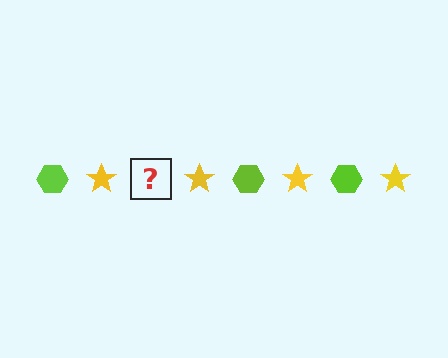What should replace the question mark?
The question mark should be replaced with a lime hexagon.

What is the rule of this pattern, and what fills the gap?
The rule is that the pattern alternates between lime hexagon and yellow star. The gap should be filled with a lime hexagon.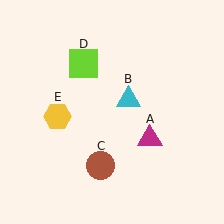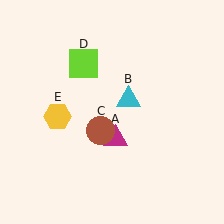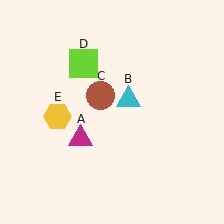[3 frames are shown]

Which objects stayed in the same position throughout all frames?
Cyan triangle (object B) and lime square (object D) and yellow hexagon (object E) remained stationary.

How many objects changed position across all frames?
2 objects changed position: magenta triangle (object A), brown circle (object C).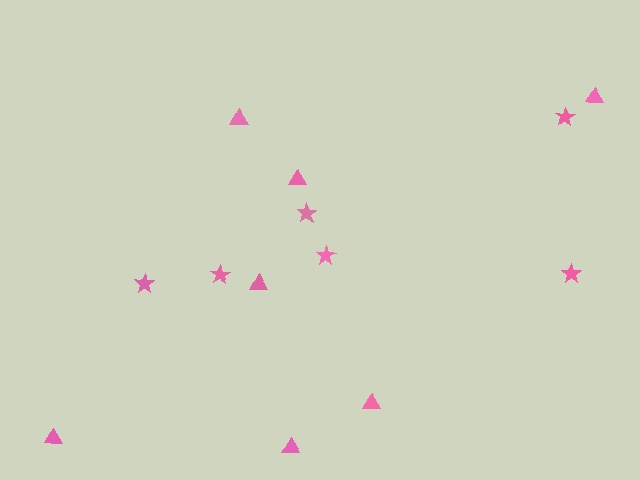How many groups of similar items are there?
There are 2 groups: one group of triangles (7) and one group of stars (6).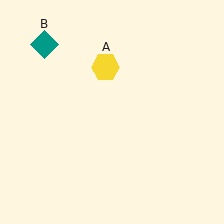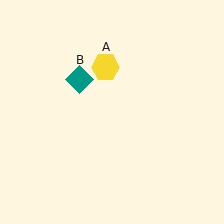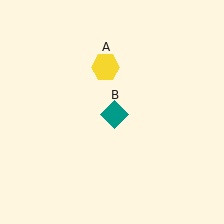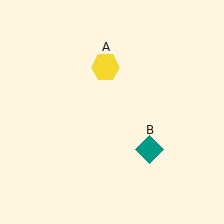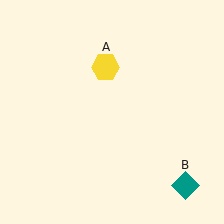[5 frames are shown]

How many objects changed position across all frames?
1 object changed position: teal diamond (object B).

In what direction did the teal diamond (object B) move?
The teal diamond (object B) moved down and to the right.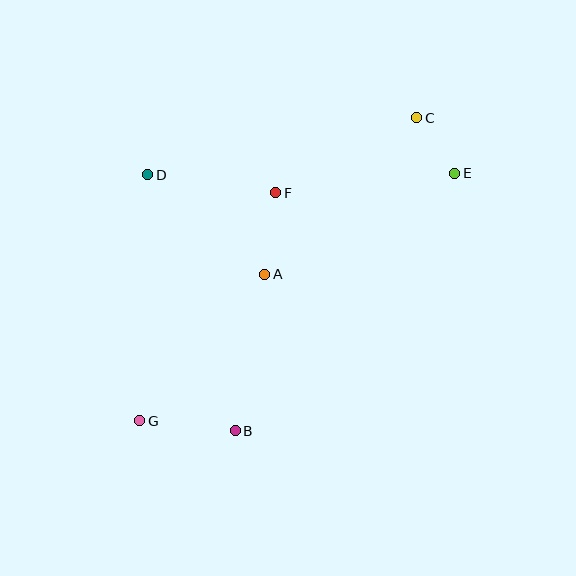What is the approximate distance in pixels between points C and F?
The distance between C and F is approximately 160 pixels.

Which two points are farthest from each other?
Points C and G are farthest from each other.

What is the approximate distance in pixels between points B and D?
The distance between B and D is approximately 271 pixels.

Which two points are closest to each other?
Points C and E are closest to each other.